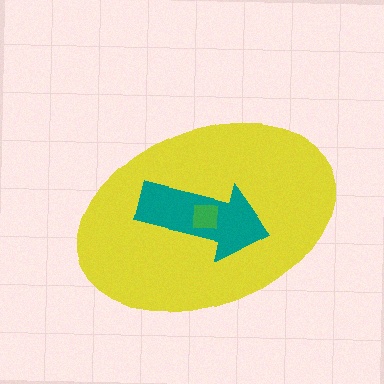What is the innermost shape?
The green square.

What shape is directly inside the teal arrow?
The green square.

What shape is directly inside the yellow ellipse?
The teal arrow.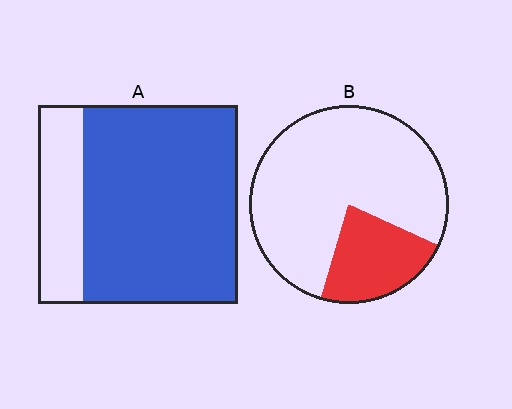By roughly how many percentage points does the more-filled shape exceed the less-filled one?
By roughly 55 percentage points (A over B).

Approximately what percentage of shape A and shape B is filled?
A is approximately 80% and B is approximately 25%.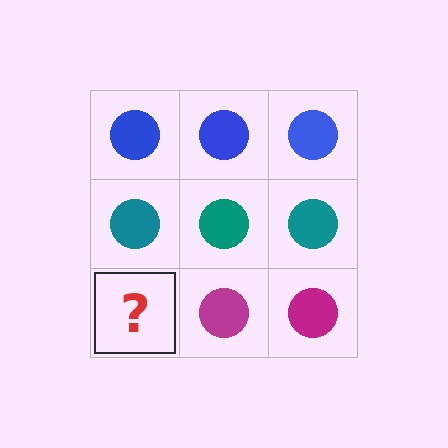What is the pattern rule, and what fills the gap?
The rule is that each row has a consistent color. The gap should be filled with a magenta circle.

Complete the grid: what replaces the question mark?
The question mark should be replaced with a magenta circle.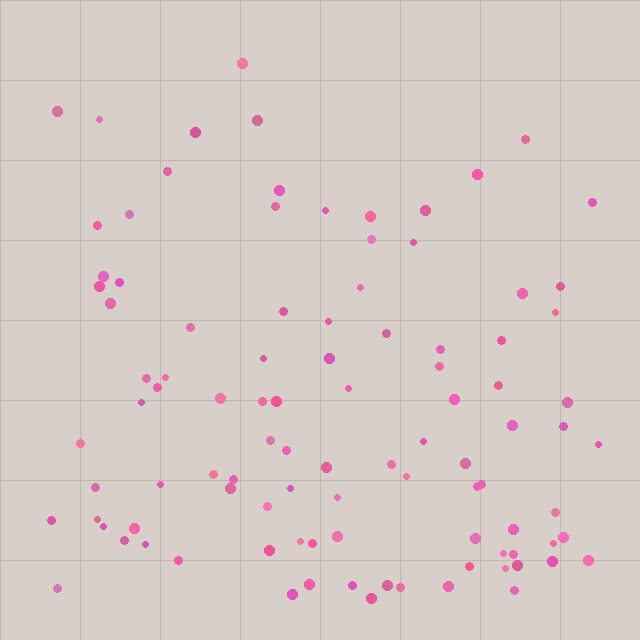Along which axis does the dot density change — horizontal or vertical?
Vertical.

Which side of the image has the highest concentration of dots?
The bottom.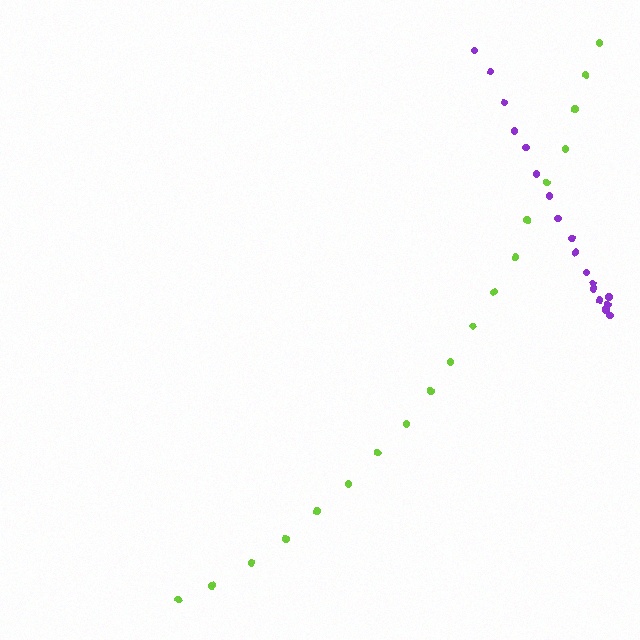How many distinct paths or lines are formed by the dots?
There are 2 distinct paths.